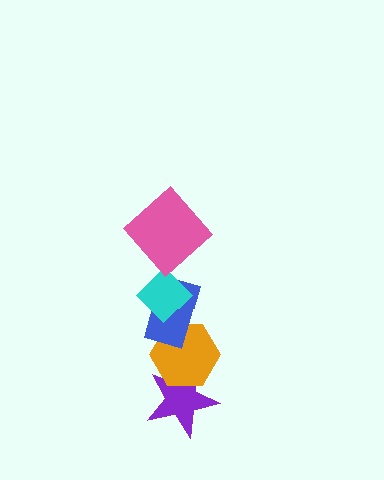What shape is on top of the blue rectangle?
The cyan diamond is on top of the blue rectangle.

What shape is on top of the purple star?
The orange hexagon is on top of the purple star.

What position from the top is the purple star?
The purple star is 5th from the top.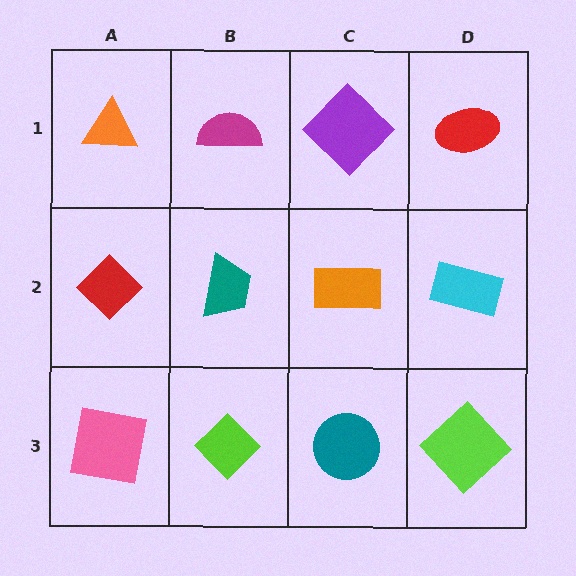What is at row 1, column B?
A magenta semicircle.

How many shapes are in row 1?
4 shapes.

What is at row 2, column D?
A cyan rectangle.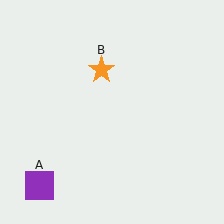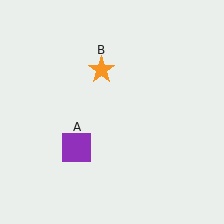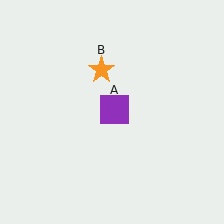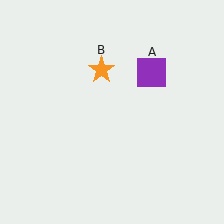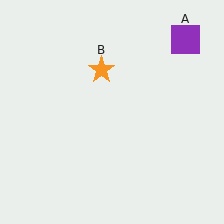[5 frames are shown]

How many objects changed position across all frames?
1 object changed position: purple square (object A).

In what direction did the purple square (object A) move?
The purple square (object A) moved up and to the right.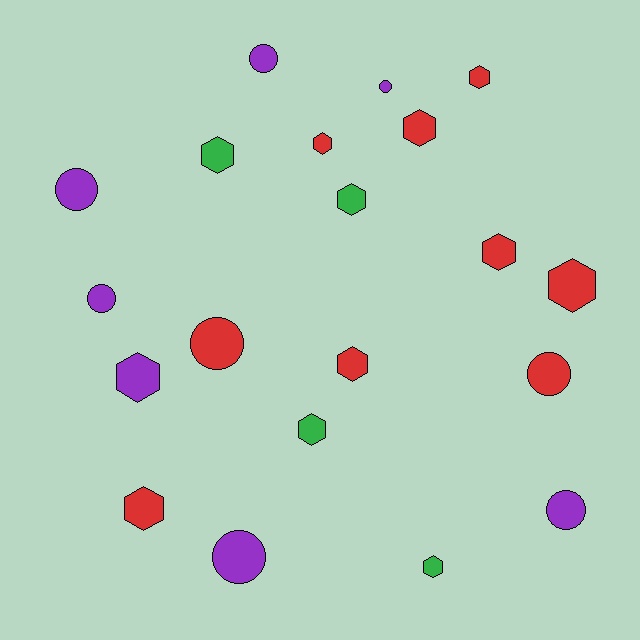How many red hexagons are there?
There are 7 red hexagons.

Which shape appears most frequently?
Hexagon, with 12 objects.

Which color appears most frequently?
Red, with 9 objects.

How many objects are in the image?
There are 20 objects.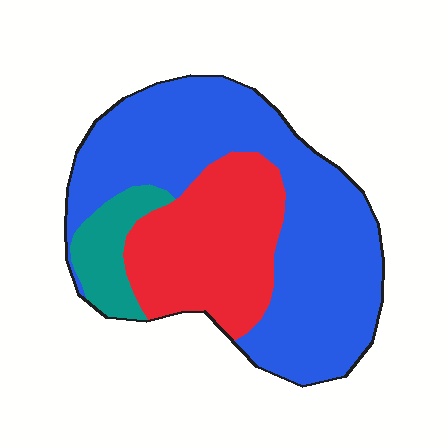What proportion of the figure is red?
Red covers around 30% of the figure.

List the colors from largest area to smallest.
From largest to smallest: blue, red, teal.